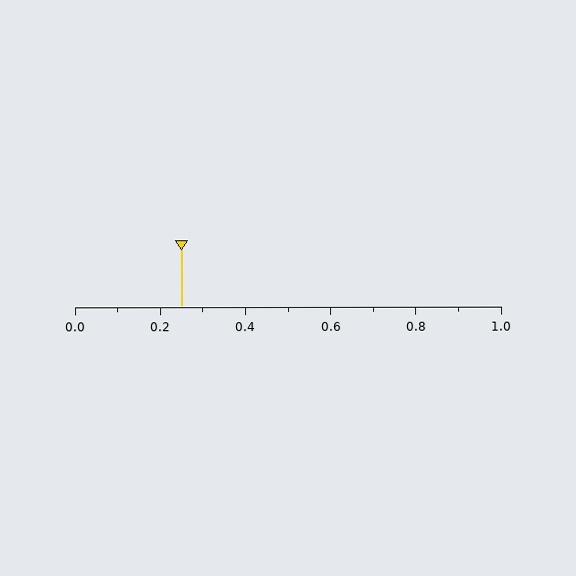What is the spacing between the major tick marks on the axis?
The major ticks are spaced 0.2 apart.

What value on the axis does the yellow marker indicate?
The marker indicates approximately 0.25.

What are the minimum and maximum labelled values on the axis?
The axis runs from 0.0 to 1.0.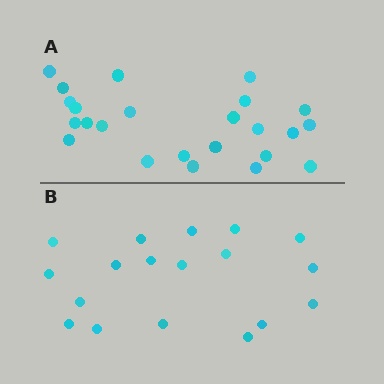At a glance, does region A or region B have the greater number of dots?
Region A (the top region) has more dots.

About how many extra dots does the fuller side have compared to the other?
Region A has about 6 more dots than region B.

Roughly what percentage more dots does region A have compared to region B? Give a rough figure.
About 35% more.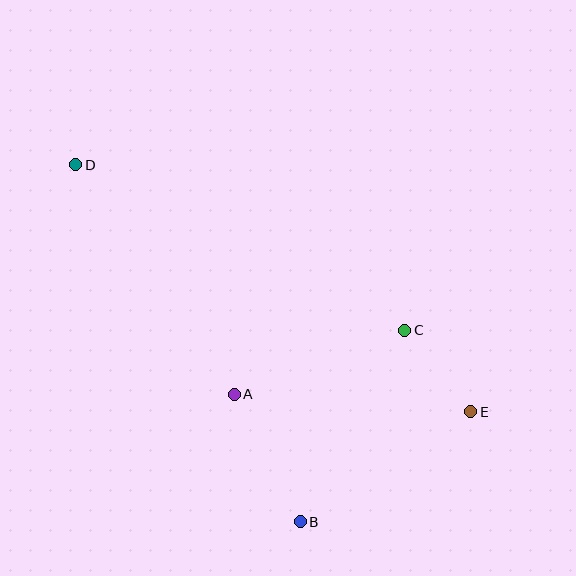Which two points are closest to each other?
Points C and E are closest to each other.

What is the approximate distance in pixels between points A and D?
The distance between A and D is approximately 279 pixels.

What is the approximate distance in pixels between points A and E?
The distance between A and E is approximately 237 pixels.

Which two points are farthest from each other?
Points D and E are farthest from each other.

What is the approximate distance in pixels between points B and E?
The distance between B and E is approximately 203 pixels.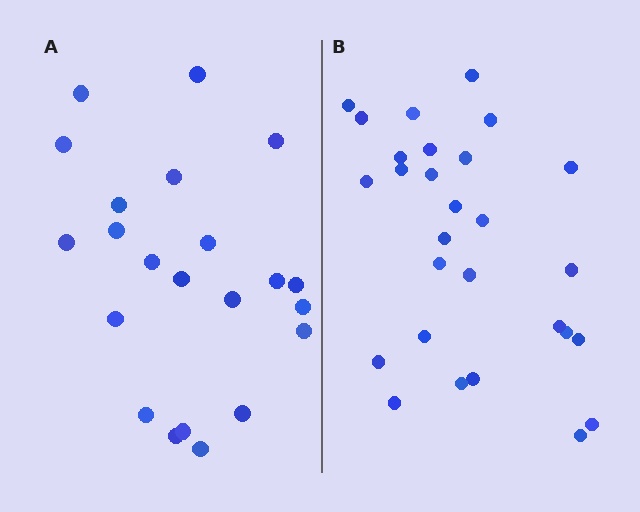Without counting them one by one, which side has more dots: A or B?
Region B (the right region) has more dots.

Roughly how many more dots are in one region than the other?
Region B has about 6 more dots than region A.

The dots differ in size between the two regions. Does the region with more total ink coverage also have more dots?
No. Region A has more total ink coverage because its dots are larger, but region B actually contains more individual dots. Total area can be misleading — the number of items is what matters here.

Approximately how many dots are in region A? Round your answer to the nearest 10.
About 20 dots. (The exact count is 22, which rounds to 20.)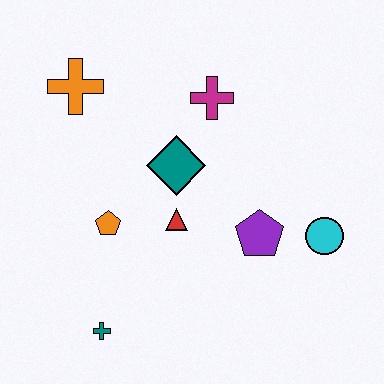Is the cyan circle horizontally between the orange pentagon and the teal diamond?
No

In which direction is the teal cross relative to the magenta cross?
The teal cross is below the magenta cross.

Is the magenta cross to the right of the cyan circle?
No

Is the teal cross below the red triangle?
Yes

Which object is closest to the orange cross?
The teal diamond is closest to the orange cross.